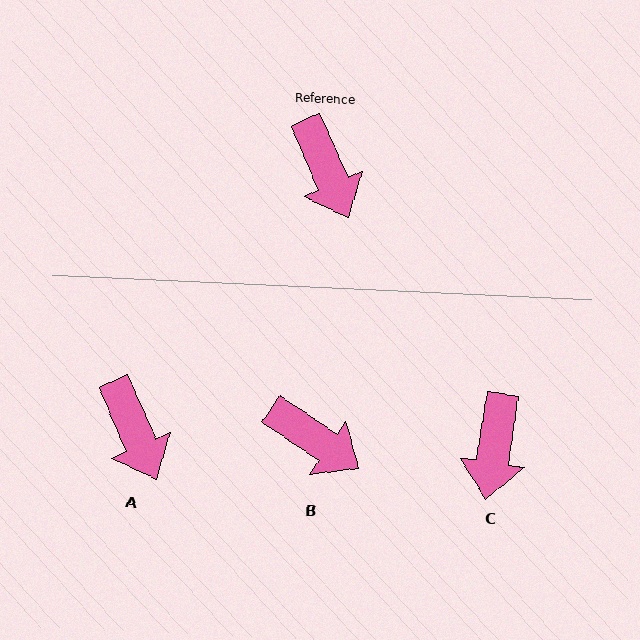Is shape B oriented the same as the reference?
No, it is off by about 32 degrees.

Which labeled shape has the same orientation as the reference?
A.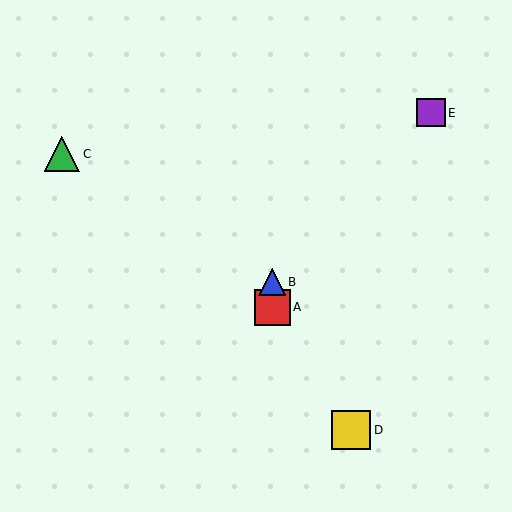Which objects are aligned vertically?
Objects A, B are aligned vertically.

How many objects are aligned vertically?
2 objects (A, B) are aligned vertically.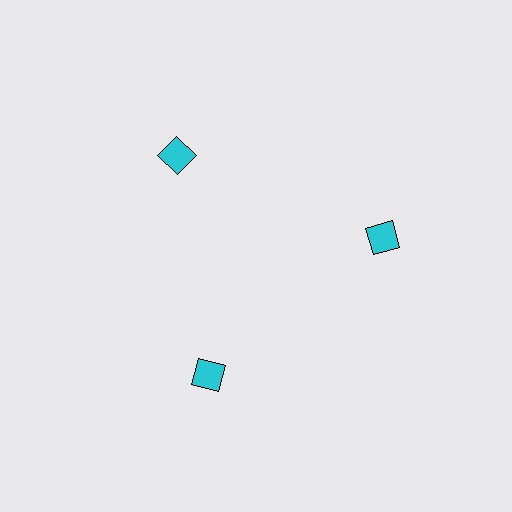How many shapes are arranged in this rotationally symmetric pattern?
There are 3 shapes, arranged in 3 groups of 1.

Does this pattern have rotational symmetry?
Yes, this pattern has 3-fold rotational symmetry. It looks the same after rotating 120 degrees around the center.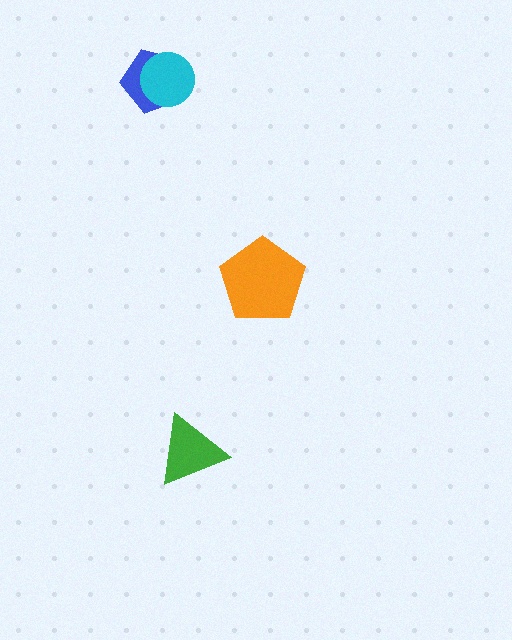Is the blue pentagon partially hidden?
Yes, it is partially covered by another shape.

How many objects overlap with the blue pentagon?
1 object overlaps with the blue pentagon.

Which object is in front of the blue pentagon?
The cyan circle is in front of the blue pentagon.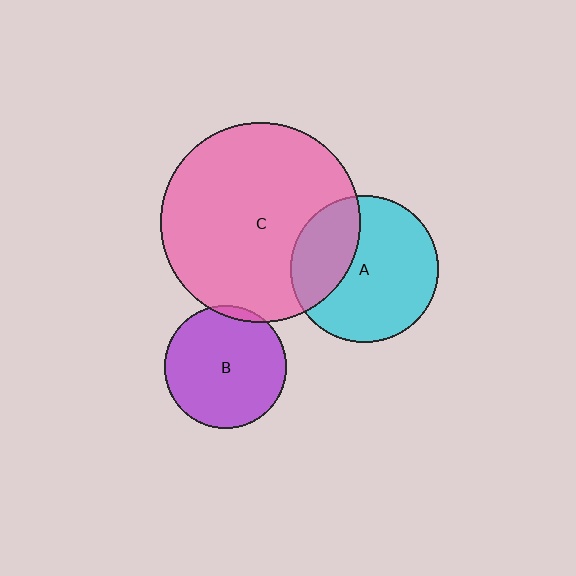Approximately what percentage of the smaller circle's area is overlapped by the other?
Approximately 30%.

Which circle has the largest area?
Circle C (pink).